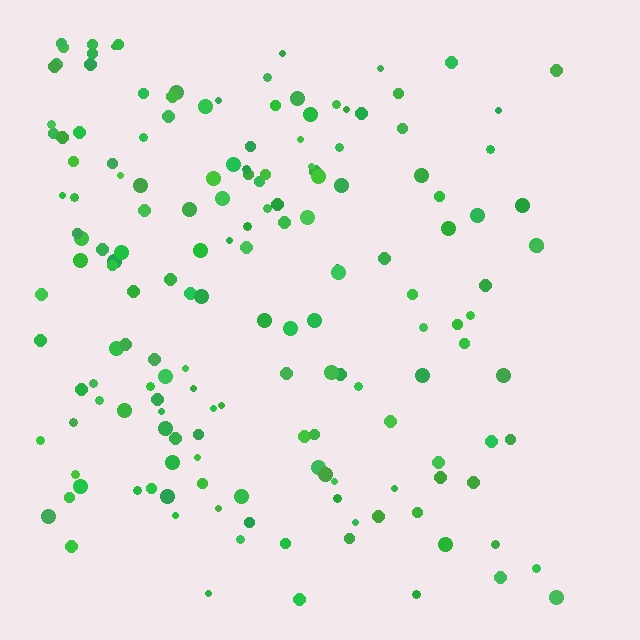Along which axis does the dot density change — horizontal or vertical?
Horizontal.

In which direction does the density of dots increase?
From right to left, with the left side densest.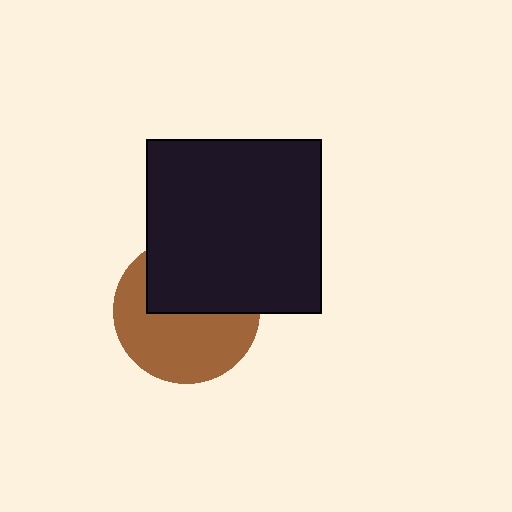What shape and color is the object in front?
The object in front is a black square.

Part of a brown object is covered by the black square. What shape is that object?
It is a circle.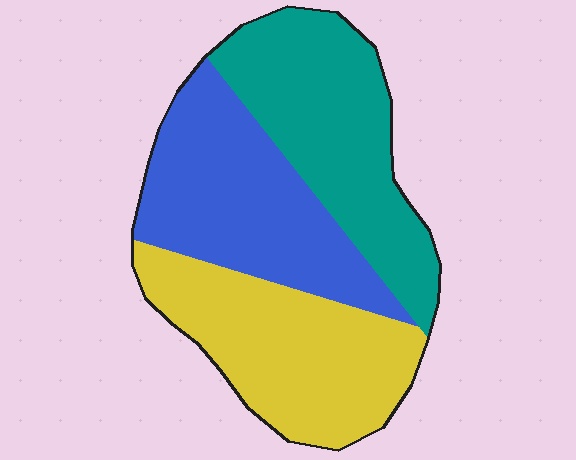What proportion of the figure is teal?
Teal takes up about one third (1/3) of the figure.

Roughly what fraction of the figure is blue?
Blue takes up between a sixth and a third of the figure.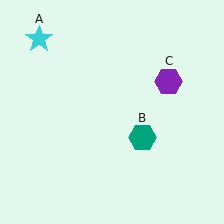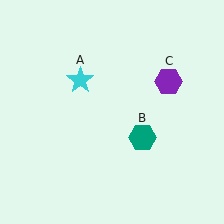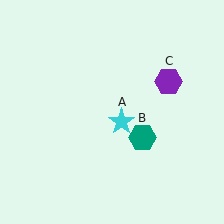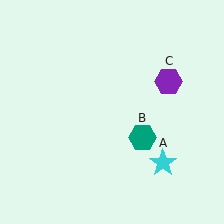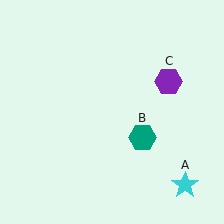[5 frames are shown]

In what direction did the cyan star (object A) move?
The cyan star (object A) moved down and to the right.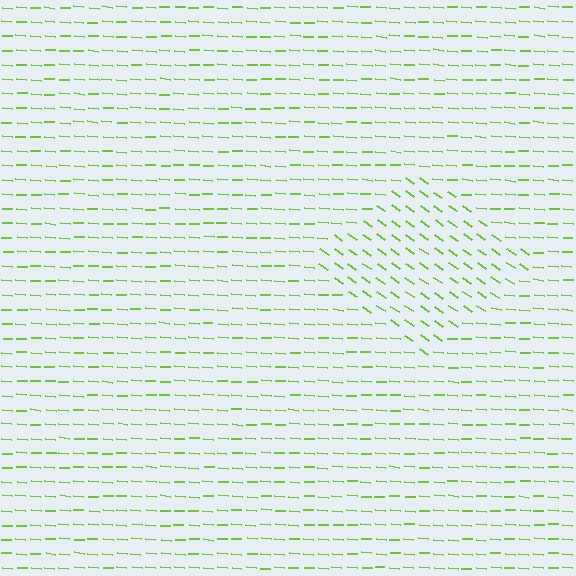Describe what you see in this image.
The image is filled with small lime line segments. A diamond region in the image has lines oriented differently from the surrounding lines, creating a visible texture boundary.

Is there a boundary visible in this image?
Yes, there is a texture boundary formed by a change in line orientation.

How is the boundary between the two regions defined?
The boundary is defined purely by a change in line orientation (approximately 30 degrees difference). All lines are the same color and thickness.